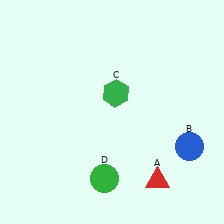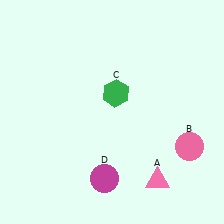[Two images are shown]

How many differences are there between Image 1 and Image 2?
There are 3 differences between the two images.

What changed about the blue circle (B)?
In Image 1, B is blue. In Image 2, it changed to pink.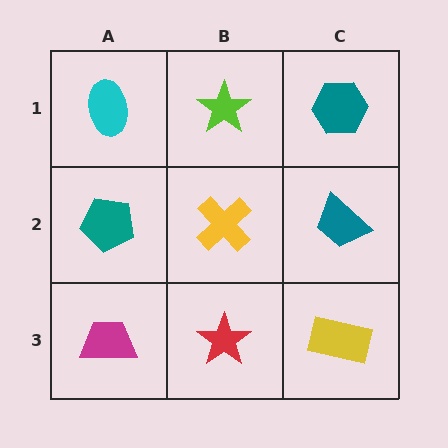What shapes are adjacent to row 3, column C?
A teal trapezoid (row 2, column C), a red star (row 3, column B).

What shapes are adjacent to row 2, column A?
A cyan ellipse (row 1, column A), a magenta trapezoid (row 3, column A), a yellow cross (row 2, column B).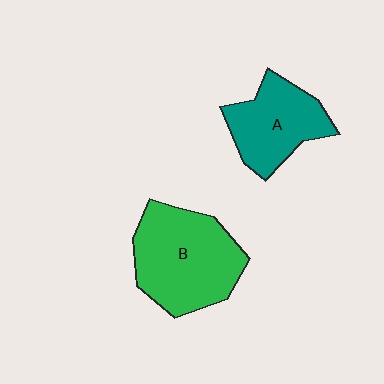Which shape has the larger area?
Shape B (green).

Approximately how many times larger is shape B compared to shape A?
Approximately 1.4 times.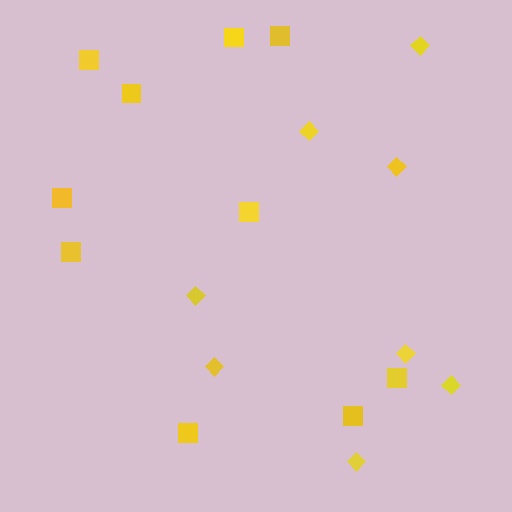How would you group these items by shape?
There are 2 groups: one group of squares (10) and one group of diamonds (8).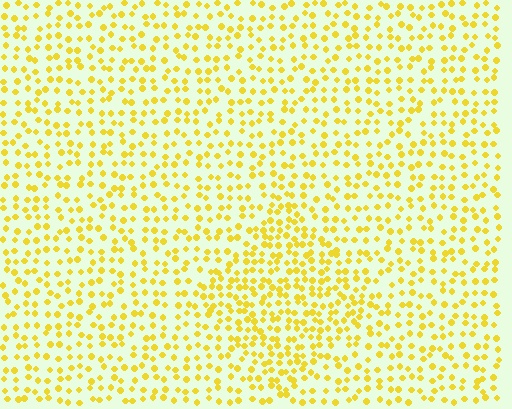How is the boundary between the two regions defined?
The boundary is defined by a change in element density (approximately 1.6x ratio). All elements are the same color, size, and shape.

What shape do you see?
I see a diamond.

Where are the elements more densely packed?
The elements are more densely packed inside the diamond boundary.